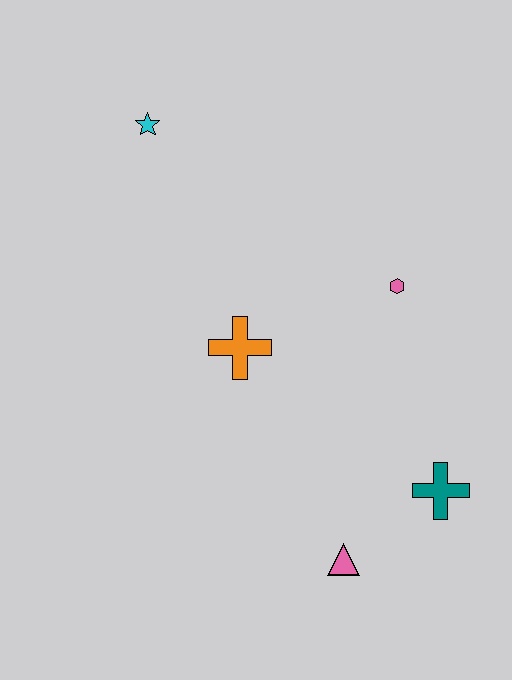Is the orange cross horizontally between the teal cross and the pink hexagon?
No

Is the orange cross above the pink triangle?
Yes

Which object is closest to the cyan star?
The orange cross is closest to the cyan star.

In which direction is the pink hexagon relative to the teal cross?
The pink hexagon is above the teal cross.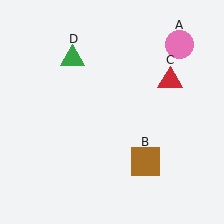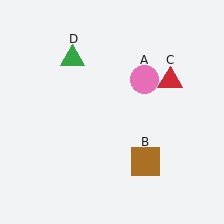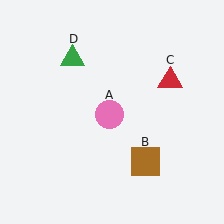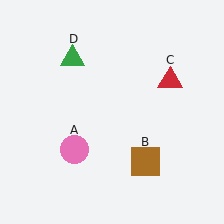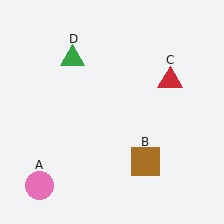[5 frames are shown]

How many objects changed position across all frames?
1 object changed position: pink circle (object A).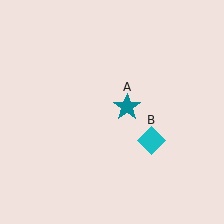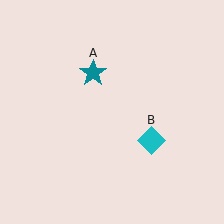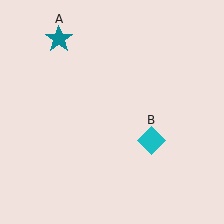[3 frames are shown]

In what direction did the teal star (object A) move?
The teal star (object A) moved up and to the left.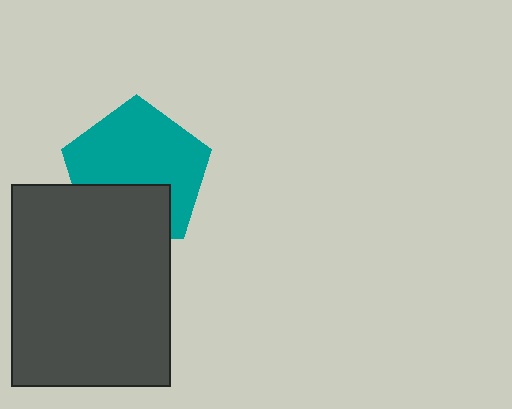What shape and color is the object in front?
The object in front is a dark gray rectangle.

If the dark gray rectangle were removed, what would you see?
You would see the complete teal pentagon.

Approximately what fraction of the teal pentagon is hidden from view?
Roughly 33% of the teal pentagon is hidden behind the dark gray rectangle.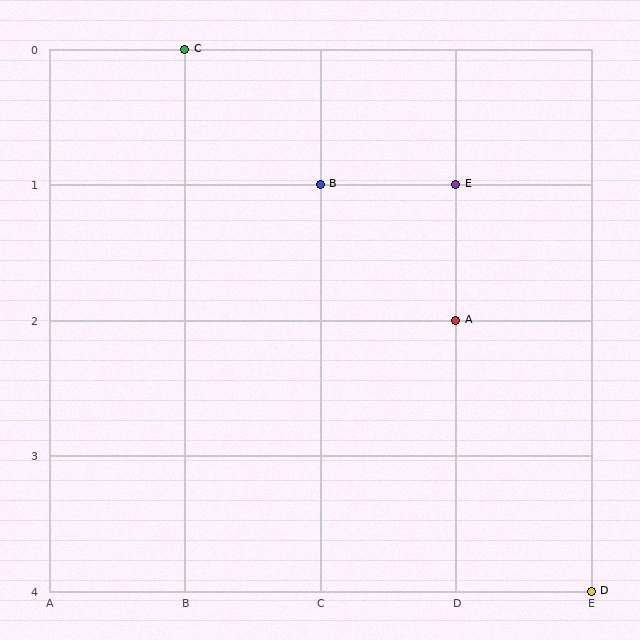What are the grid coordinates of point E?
Point E is at grid coordinates (D, 1).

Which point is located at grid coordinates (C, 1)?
Point B is at (C, 1).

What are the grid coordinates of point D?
Point D is at grid coordinates (E, 4).